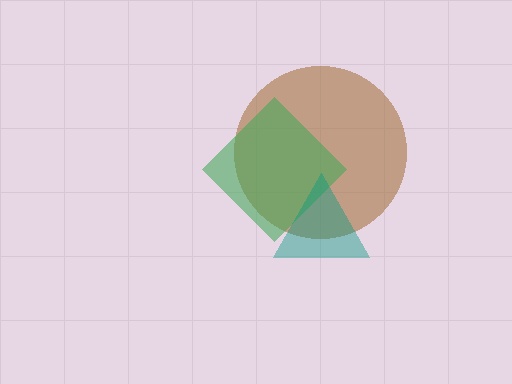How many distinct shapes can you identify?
There are 3 distinct shapes: a brown circle, a green diamond, a teal triangle.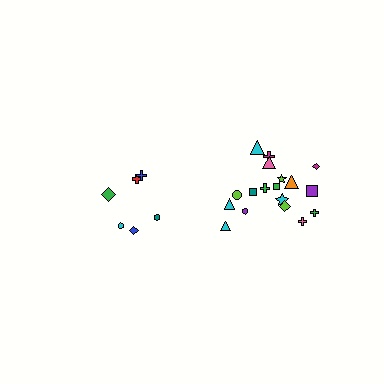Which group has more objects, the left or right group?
The right group.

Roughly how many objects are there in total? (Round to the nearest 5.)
Roughly 25 objects in total.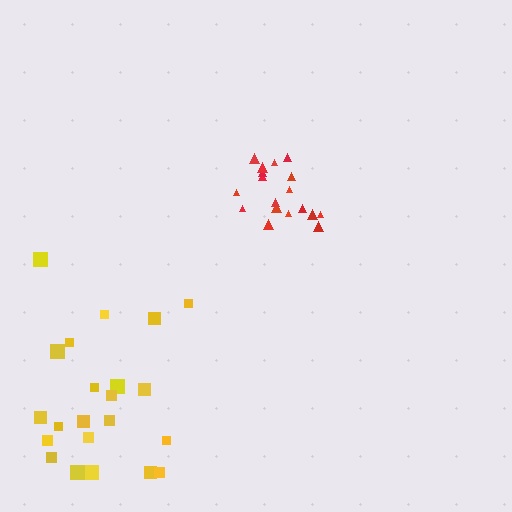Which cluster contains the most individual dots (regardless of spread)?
Yellow (23).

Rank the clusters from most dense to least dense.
red, yellow.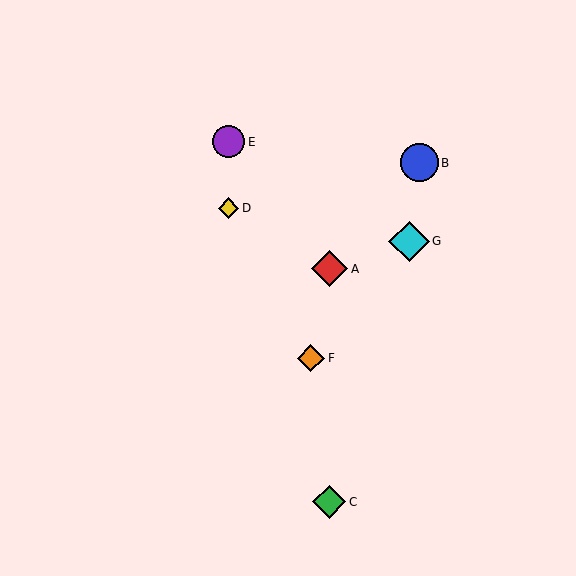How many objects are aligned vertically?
2 objects (D, E) are aligned vertically.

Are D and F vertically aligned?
No, D is at x≈229 and F is at x≈311.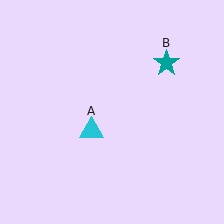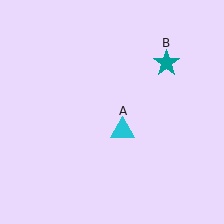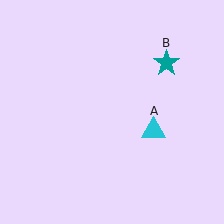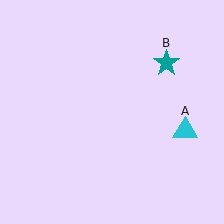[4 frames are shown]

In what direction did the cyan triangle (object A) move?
The cyan triangle (object A) moved right.